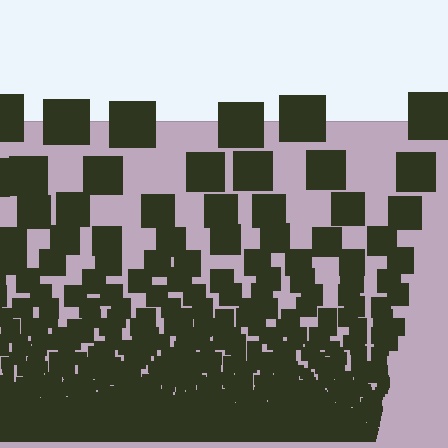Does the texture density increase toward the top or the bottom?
Density increases toward the bottom.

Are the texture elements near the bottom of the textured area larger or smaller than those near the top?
Smaller. The gradient is inverted — elements near the bottom are smaller and denser.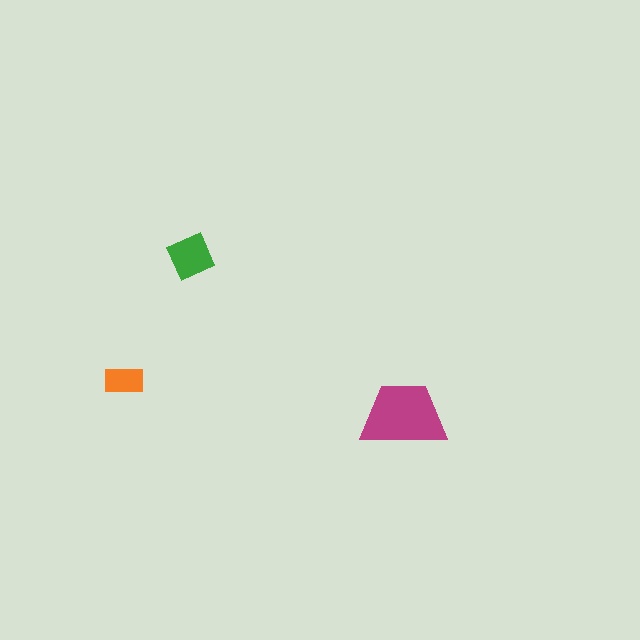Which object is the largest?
The magenta trapezoid.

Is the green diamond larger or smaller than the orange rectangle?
Larger.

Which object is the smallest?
The orange rectangle.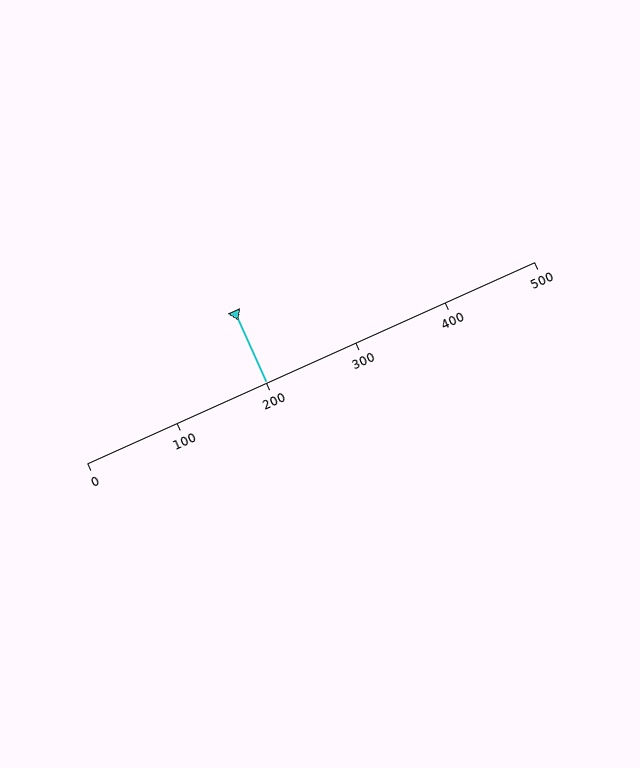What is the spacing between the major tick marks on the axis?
The major ticks are spaced 100 apart.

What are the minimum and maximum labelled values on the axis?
The axis runs from 0 to 500.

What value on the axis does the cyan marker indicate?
The marker indicates approximately 200.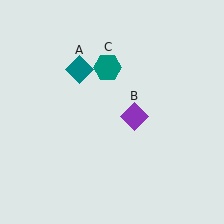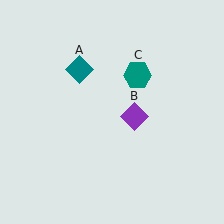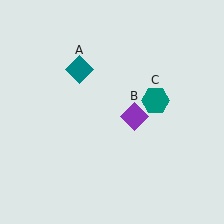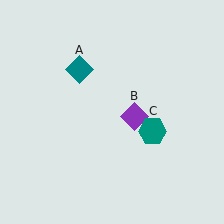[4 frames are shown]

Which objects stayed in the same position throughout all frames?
Teal diamond (object A) and purple diamond (object B) remained stationary.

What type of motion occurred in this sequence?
The teal hexagon (object C) rotated clockwise around the center of the scene.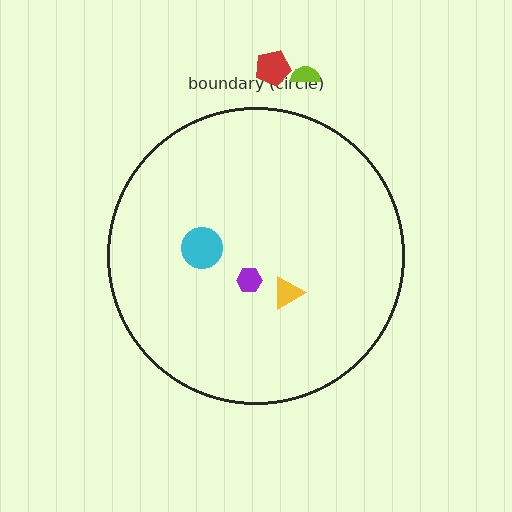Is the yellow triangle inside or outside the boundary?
Inside.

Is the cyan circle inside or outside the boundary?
Inside.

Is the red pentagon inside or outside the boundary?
Outside.